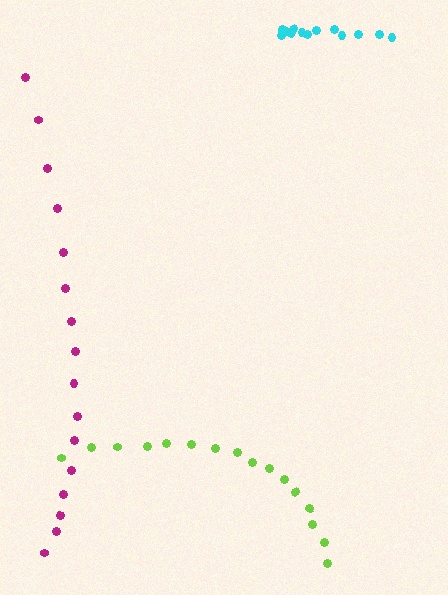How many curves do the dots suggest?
There are 3 distinct paths.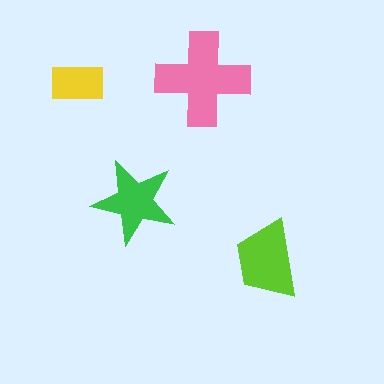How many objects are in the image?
There are 4 objects in the image.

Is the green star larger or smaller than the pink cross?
Smaller.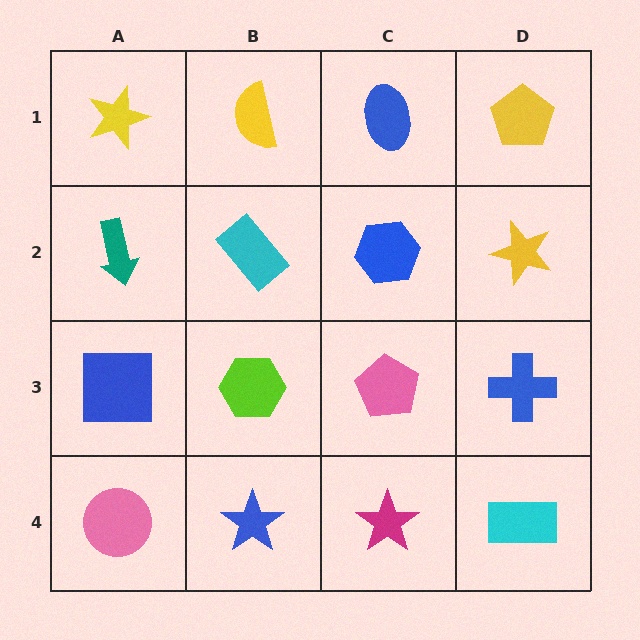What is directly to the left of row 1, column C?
A yellow semicircle.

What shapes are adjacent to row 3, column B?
A cyan rectangle (row 2, column B), a blue star (row 4, column B), a blue square (row 3, column A), a pink pentagon (row 3, column C).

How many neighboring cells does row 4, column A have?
2.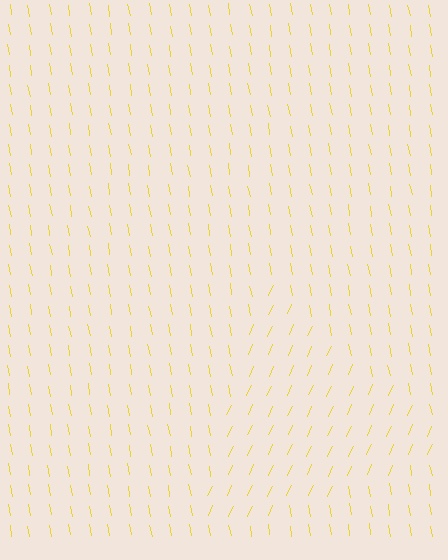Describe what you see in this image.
The image is filled with small yellow line segments. A triangle region in the image has lines oriented differently from the surrounding lines, creating a visible texture boundary.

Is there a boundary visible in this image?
Yes, there is a texture boundary formed by a change in line orientation.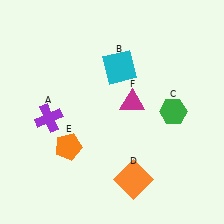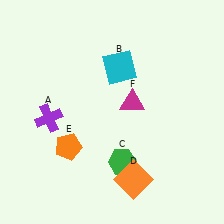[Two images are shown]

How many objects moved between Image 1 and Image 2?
1 object moved between the two images.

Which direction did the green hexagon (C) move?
The green hexagon (C) moved left.